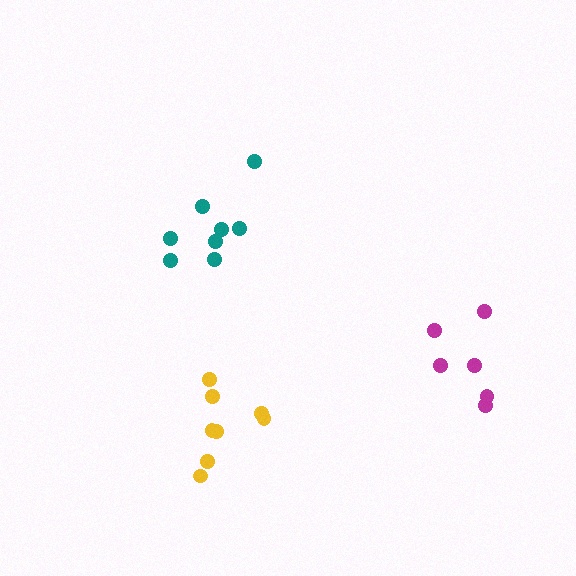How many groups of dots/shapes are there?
There are 3 groups.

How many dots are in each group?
Group 1: 8 dots, Group 2: 8 dots, Group 3: 6 dots (22 total).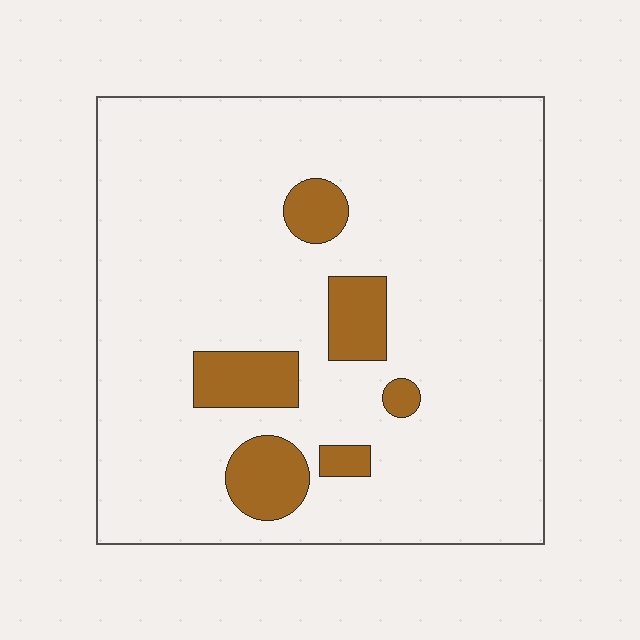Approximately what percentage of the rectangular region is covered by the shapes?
Approximately 10%.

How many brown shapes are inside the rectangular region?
6.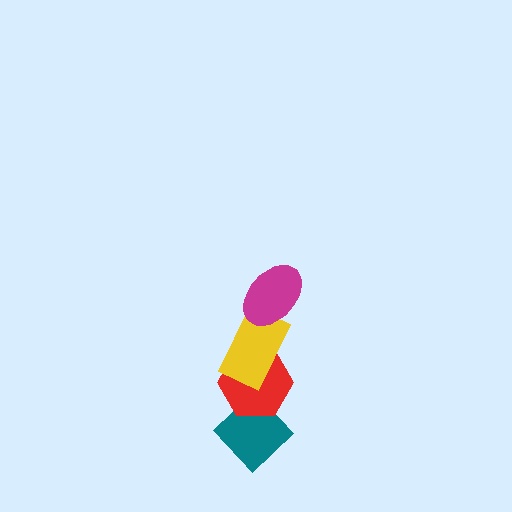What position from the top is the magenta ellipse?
The magenta ellipse is 1st from the top.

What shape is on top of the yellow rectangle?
The magenta ellipse is on top of the yellow rectangle.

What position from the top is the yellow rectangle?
The yellow rectangle is 2nd from the top.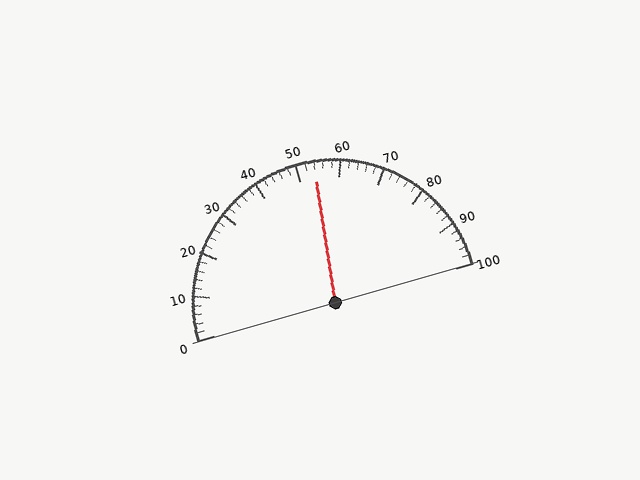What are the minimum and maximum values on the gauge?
The gauge ranges from 0 to 100.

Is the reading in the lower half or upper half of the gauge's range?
The reading is in the upper half of the range (0 to 100).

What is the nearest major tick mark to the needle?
The nearest major tick mark is 50.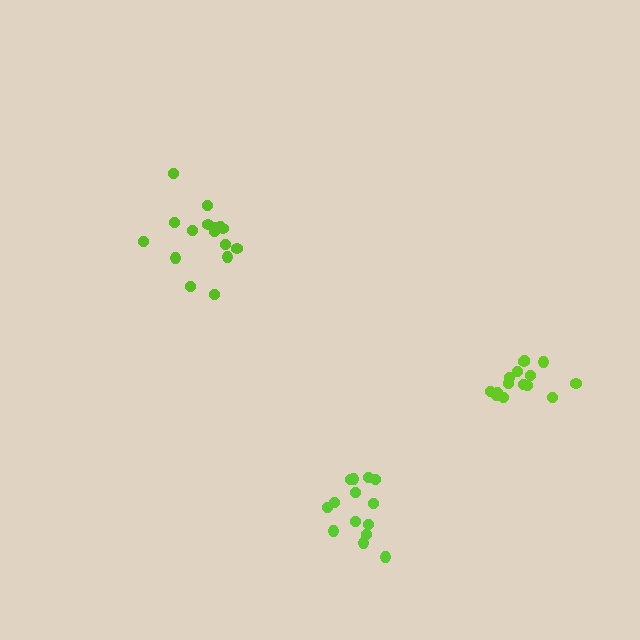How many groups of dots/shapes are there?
There are 3 groups.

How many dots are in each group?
Group 1: 16 dots, Group 2: 14 dots, Group 3: 15 dots (45 total).